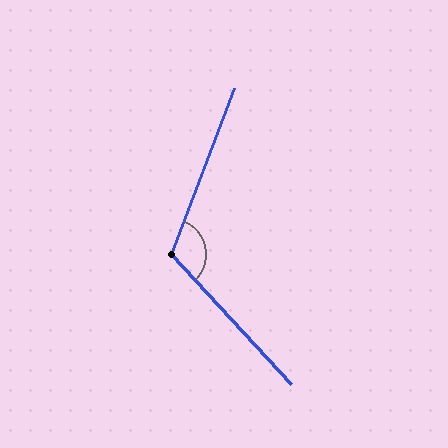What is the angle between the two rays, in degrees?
Approximately 116 degrees.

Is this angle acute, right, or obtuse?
It is obtuse.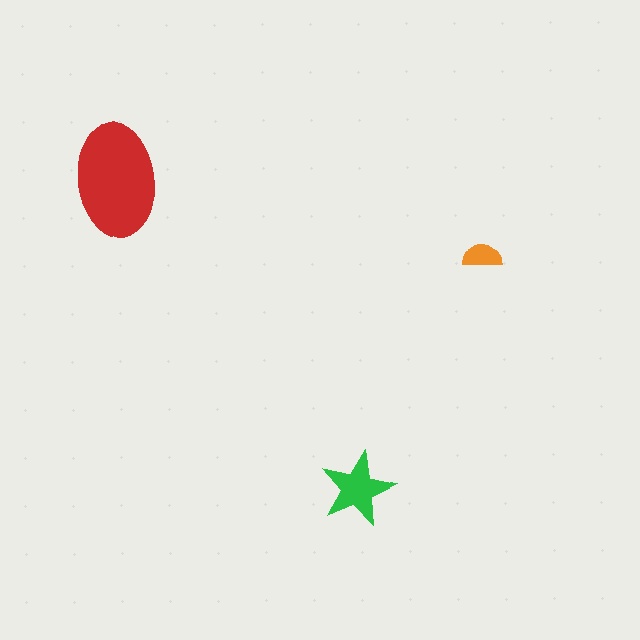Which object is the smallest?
The orange semicircle.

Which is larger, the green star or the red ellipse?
The red ellipse.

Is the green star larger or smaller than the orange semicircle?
Larger.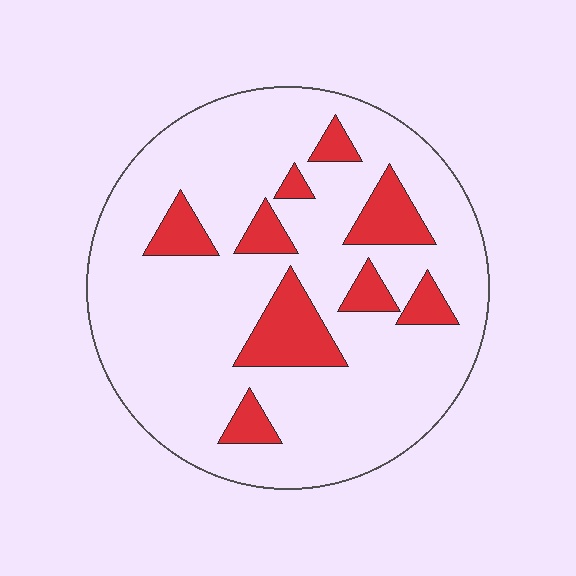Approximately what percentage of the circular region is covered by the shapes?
Approximately 15%.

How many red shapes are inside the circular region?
9.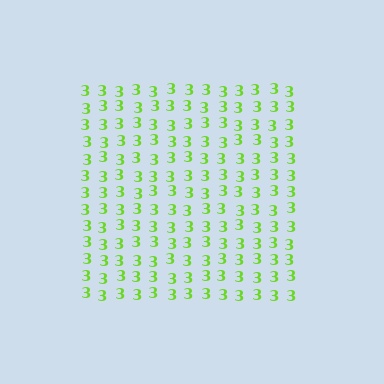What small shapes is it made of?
It is made of small digit 3's.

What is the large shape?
The large shape is a square.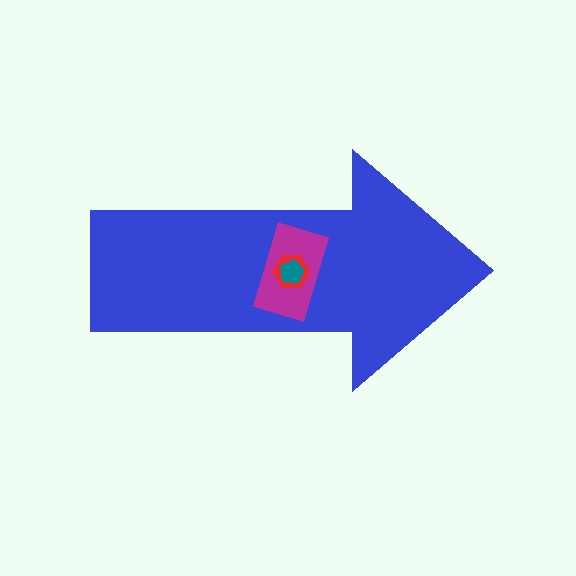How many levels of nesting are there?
4.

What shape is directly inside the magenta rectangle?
The red hexagon.